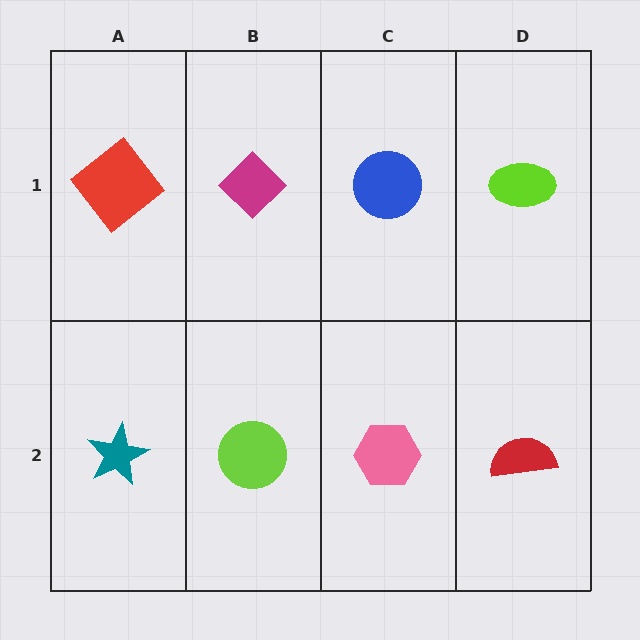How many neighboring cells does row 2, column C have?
3.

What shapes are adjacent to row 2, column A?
A red diamond (row 1, column A), a lime circle (row 2, column B).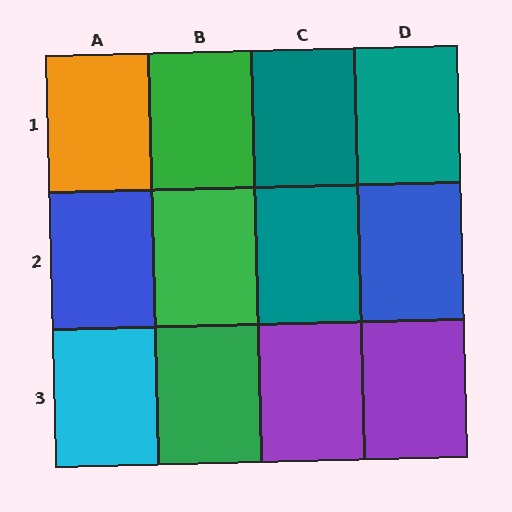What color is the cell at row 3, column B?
Green.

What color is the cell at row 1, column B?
Green.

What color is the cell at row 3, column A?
Cyan.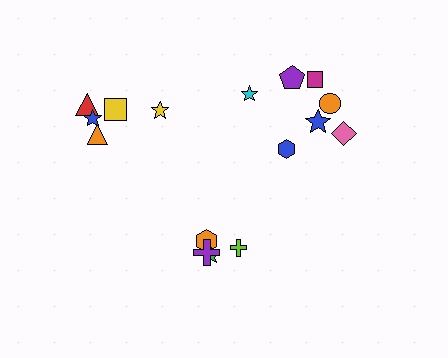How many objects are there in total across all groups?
There are 16 objects.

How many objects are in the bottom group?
There are 4 objects.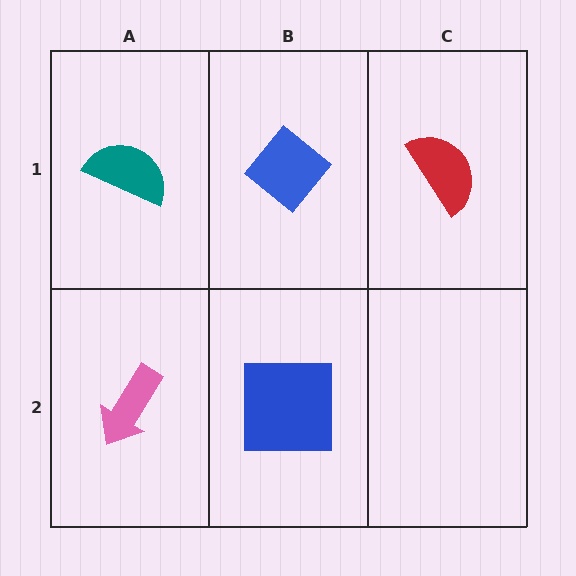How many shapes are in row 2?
2 shapes.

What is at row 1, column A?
A teal semicircle.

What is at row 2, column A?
A pink arrow.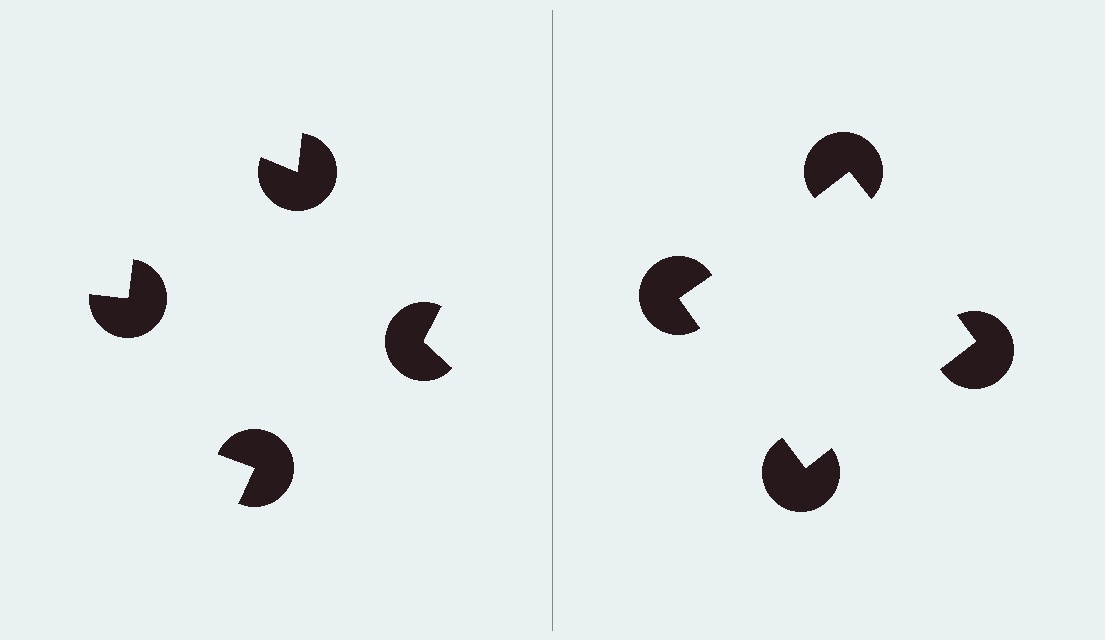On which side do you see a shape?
An illusory square appears on the right side. On the left side the wedge cuts are rotated, so no coherent shape forms.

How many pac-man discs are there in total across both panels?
8 — 4 on each side.